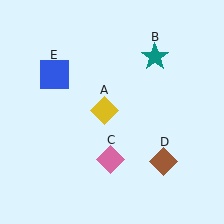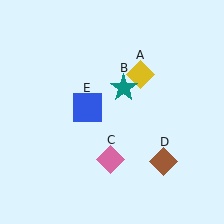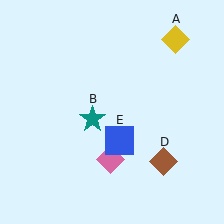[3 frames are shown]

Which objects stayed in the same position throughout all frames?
Pink diamond (object C) and brown diamond (object D) remained stationary.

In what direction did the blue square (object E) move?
The blue square (object E) moved down and to the right.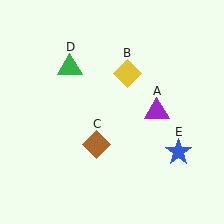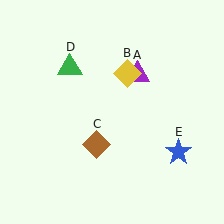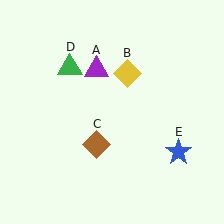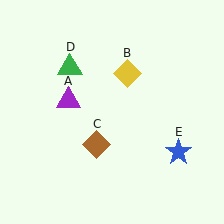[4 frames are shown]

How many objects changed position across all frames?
1 object changed position: purple triangle (object A).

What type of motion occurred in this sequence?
The purple triangle (object A) rotated counterclockwise around the center of the scene.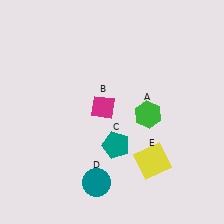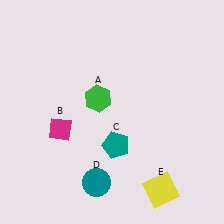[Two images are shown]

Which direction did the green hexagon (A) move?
The green hexagon (A) moved left.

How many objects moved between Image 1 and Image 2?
3 objects moved between the two images.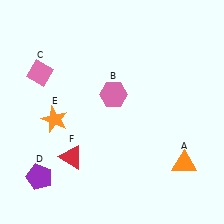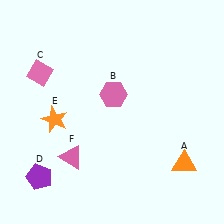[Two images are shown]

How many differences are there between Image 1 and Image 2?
There is 1 difference between the two images.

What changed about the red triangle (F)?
In Image 1, F is red. In Image 2, it changed to pink.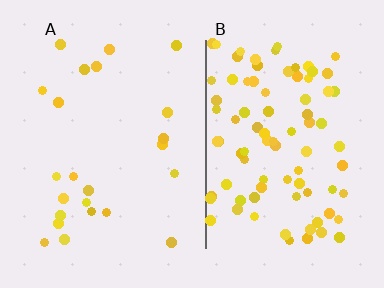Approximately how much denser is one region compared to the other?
Approximately 3.8× — region B over region A.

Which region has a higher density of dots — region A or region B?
B (the right).